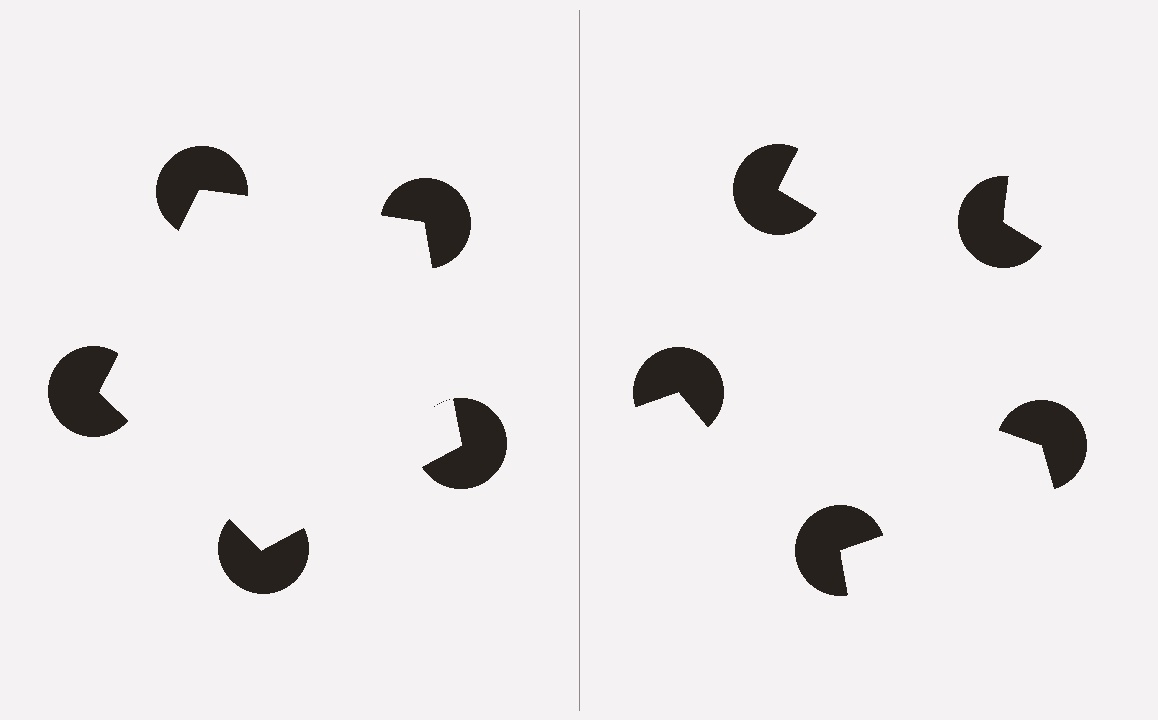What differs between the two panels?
The pac-man discs are positioned identically on both sides; only the wedge orientations differ. On the left they align to a pentagon; on the right they are misaligned.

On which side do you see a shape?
An illusory pentagon appears on the left side. On the right side the wedge cuts are rotated, so no coherent shape forms.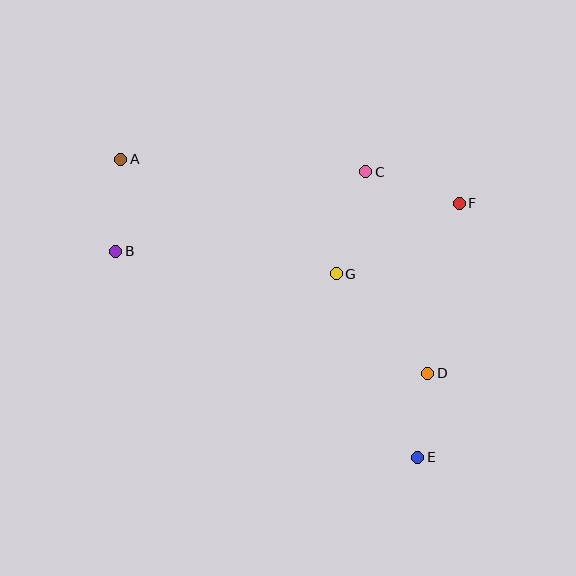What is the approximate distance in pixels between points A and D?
The distance between A and D is approximately 374 pixels.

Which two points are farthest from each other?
Points A and E are farthest from each other.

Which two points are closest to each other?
Points D and E are closest to each other.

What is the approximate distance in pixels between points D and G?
The distance between D and G is approximately 135 pixels.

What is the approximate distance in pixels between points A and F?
The distance between A and F is approximately 341 pixels.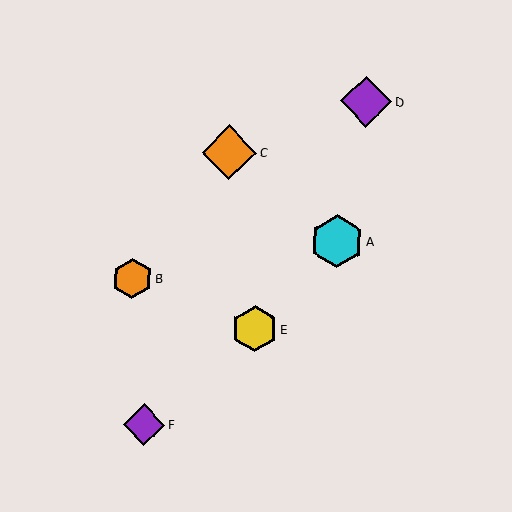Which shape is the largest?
The orange diamond (labeled C) is the largest.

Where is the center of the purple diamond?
The center of the purple diamond is at (366, 101).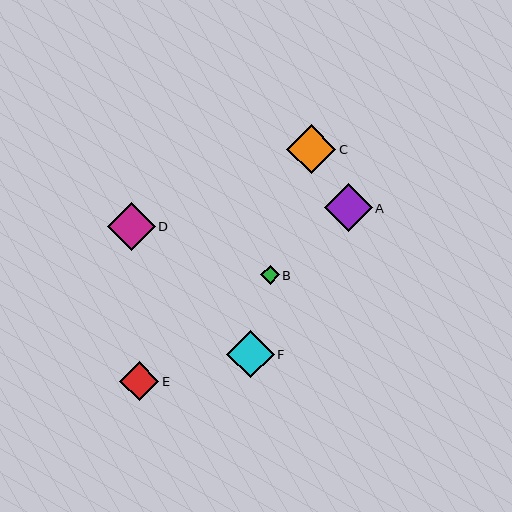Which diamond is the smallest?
Diamond B is the smallest with a size of approximately 18 pixels.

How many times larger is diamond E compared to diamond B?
Diamond E is approximately 2.1 times the size of diamond B.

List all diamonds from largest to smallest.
From largest to smallest: C, A, D, F, E, B.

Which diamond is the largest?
Diamond C is the largest with a size of approximately 49 pixels.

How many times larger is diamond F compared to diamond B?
Diamond F is approximately 2.6 times the size of diamond B.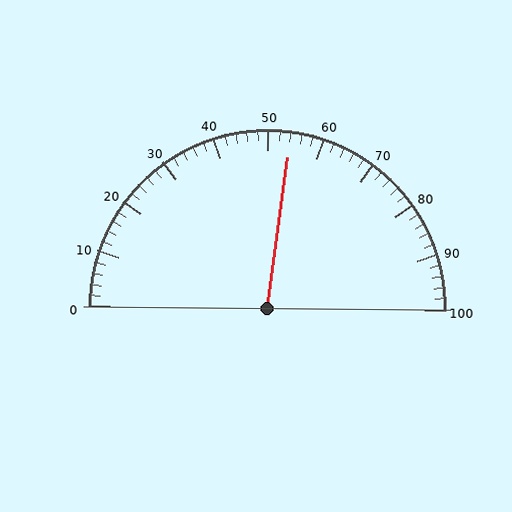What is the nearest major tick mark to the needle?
The nearest major tick mark is 50.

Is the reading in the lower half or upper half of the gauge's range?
The reading is in the upper half of the range (0 to 100).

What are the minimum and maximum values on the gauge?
The gauge ranges from 0 to 100.